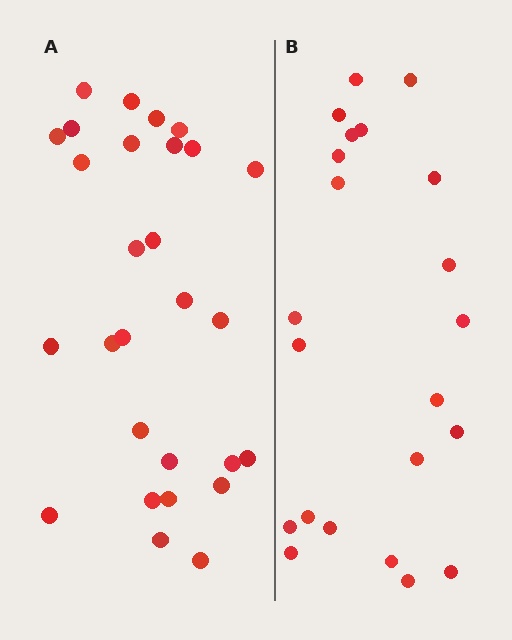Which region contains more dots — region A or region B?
Region A (the left region) has more dots.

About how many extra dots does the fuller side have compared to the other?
Region A has about 6 more dots than region B.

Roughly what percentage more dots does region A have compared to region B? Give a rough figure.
About 25% more.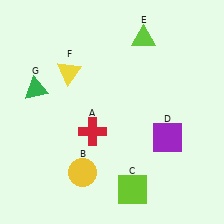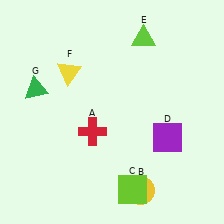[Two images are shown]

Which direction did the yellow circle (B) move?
The yellow circle (B) moved right.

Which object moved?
The yellow circle (B) moved right.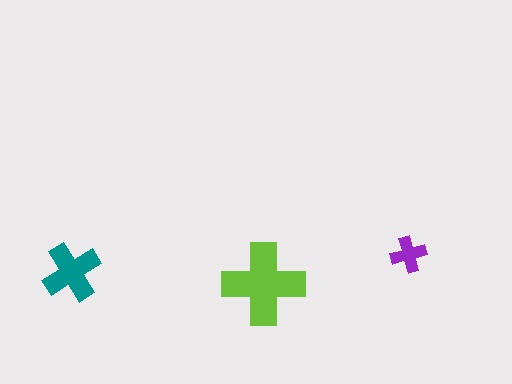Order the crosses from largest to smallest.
the lime one, the teal one, the purple one.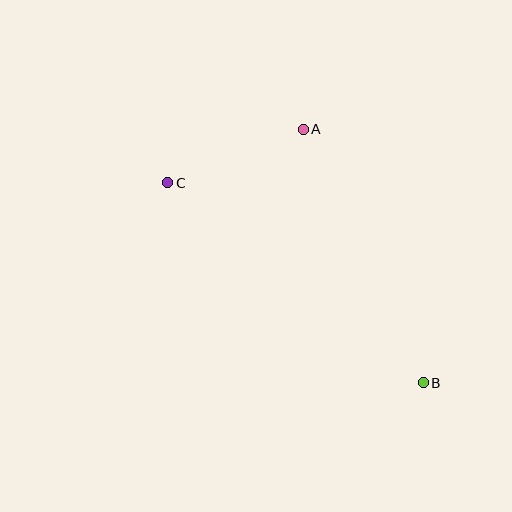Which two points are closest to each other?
Points A and C are closest to each other.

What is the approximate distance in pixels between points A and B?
The distance between A and B is approximately 281 pixels.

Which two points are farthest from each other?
Points B and C are farthest from each other.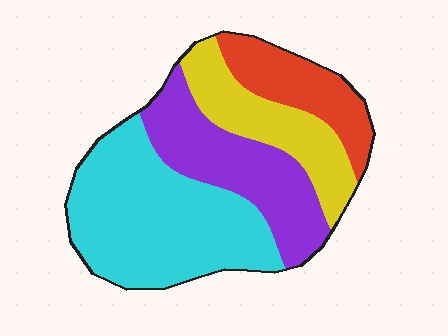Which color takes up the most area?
Cyan, at roughly 40%.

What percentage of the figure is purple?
Purple takes up less than a quarter of the figure.